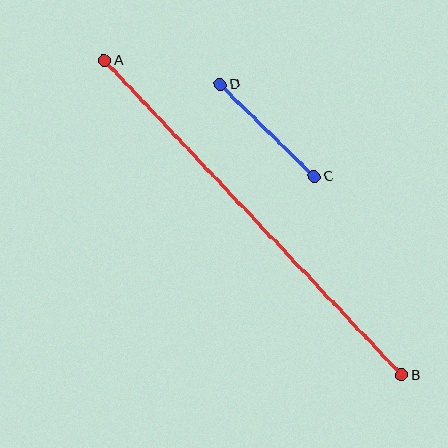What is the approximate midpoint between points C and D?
The midpoint is at approximately (267, 130) pixels.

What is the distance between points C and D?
The distance is approximately 131 pixels.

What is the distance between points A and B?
The distance is approximately 433 pixels.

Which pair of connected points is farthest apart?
Points A and B are farthest apart.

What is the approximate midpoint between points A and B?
The midpoint is at approximately (253, 218) pixels.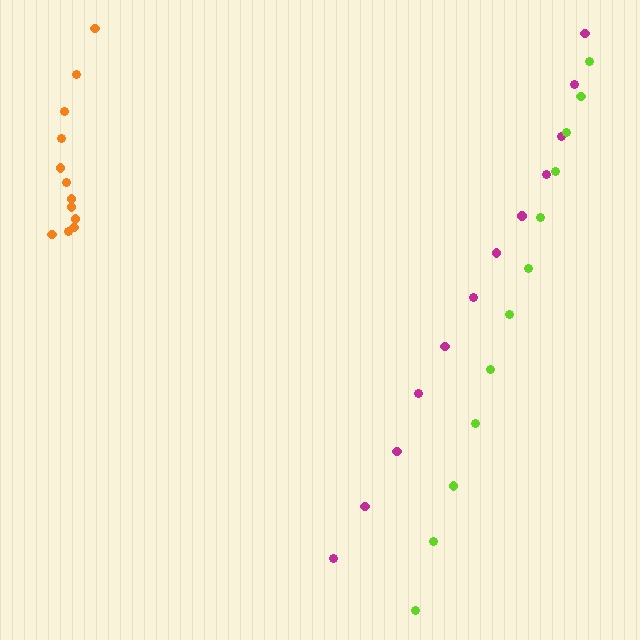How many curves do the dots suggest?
There are 3 distinct paths.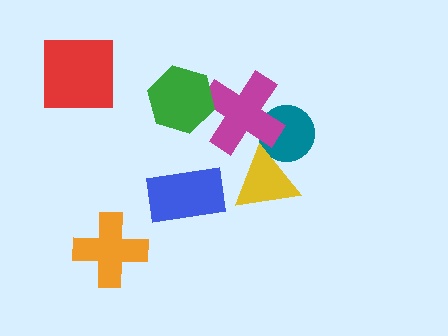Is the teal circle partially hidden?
Yes, it is partially covered by another shape.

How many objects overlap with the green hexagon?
1 object overlaps with the green hexagon.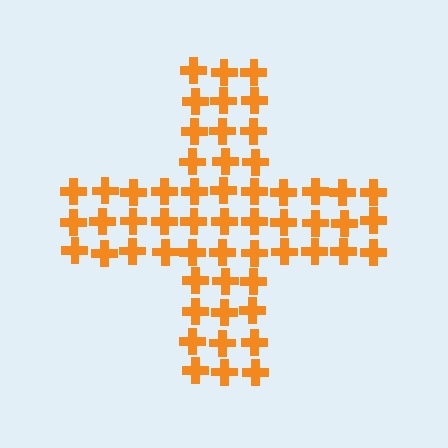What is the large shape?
The large shape is a cross.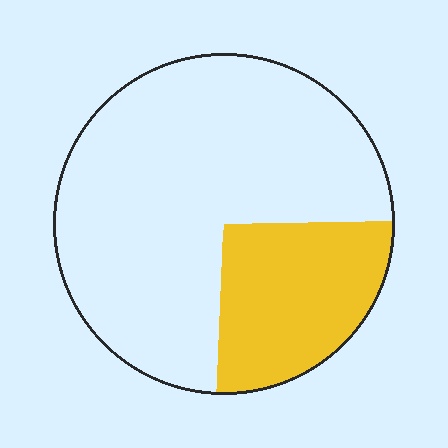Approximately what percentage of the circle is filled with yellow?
Approximately 25%.